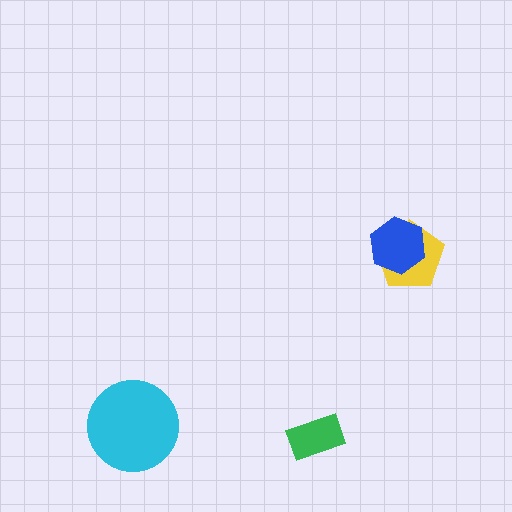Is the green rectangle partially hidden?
No, no other shape covers it.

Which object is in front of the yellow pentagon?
The blue hexagon is in front of the yellow pentagon.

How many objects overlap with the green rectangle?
0 objects overlap with the green rectangle.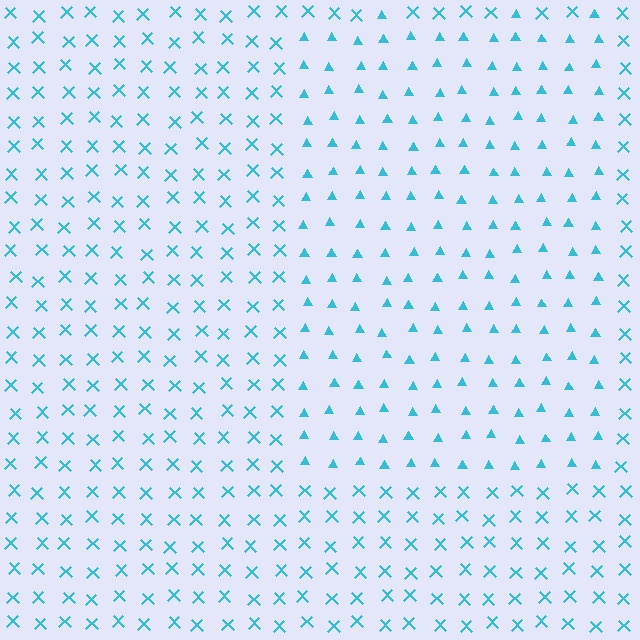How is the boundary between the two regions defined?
The boundary is defined by a change in element shape: triangles inside vs. X marks outside. All elements share the same color and spacing.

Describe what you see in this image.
The image is filled with small cyan elements arranged in a uniform grid. A rectangle-shaped region contains triangles, while the surrounding area contains X marks. The boundary is defined purely by the change in element shape.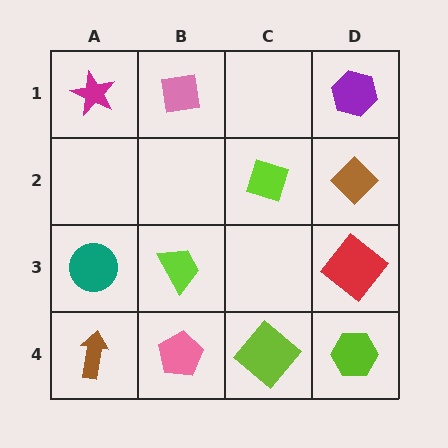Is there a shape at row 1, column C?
No, that cell is empty.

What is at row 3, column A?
A teal circle.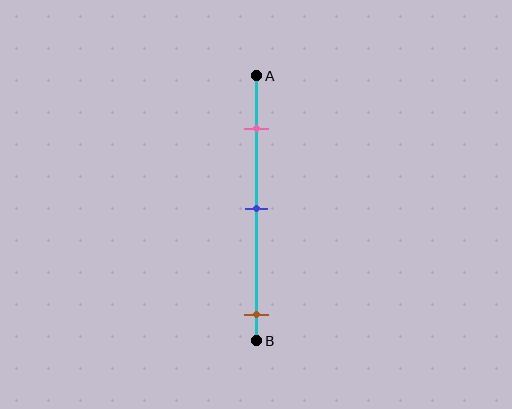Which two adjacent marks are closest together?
The pink and blue marks are the closest adjacent pair.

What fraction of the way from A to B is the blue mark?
The blue mark is approximately 50% (0.5) of the way from A to B.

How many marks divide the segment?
There are 3 marks dividing the segment.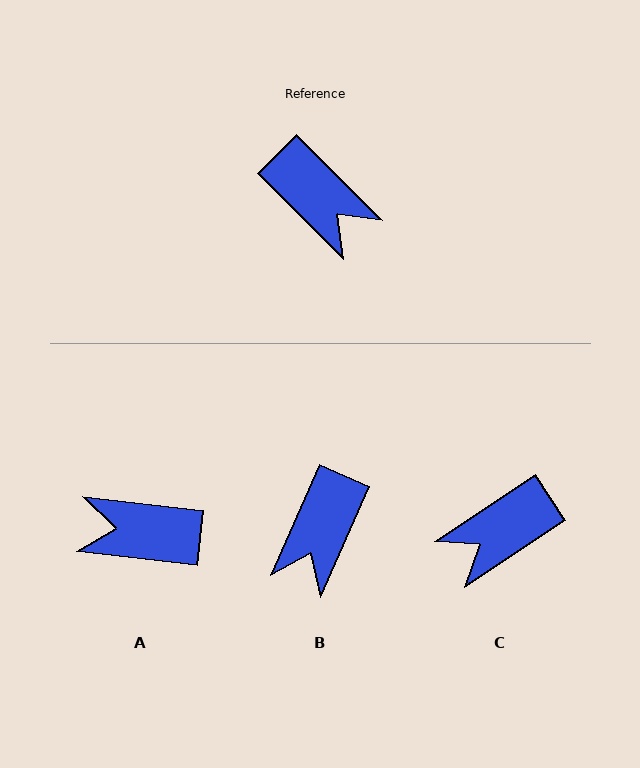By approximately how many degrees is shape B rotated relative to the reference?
Approximately 68 degrees clockwise.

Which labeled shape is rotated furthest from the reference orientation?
A, about 141 degrees away.